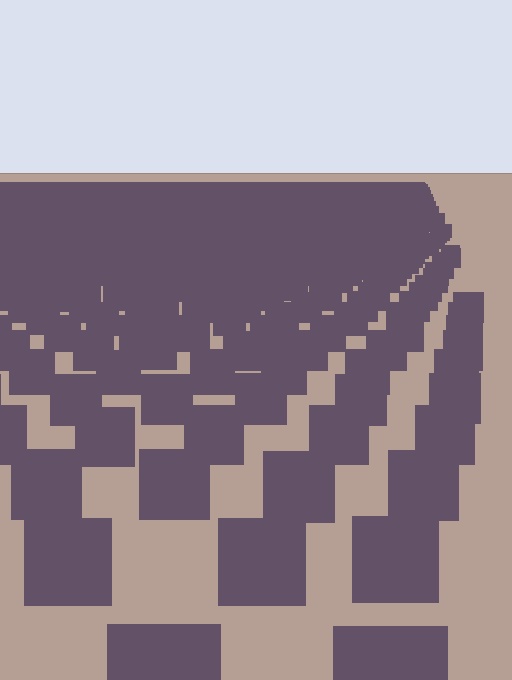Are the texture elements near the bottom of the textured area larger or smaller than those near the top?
Larger. Near the bottom, elements are closer to the viewer and appear at a bigger on-screen size.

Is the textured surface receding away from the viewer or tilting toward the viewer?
The surface is receding away from the viewer. Texture elements get smaller and denser toward the top.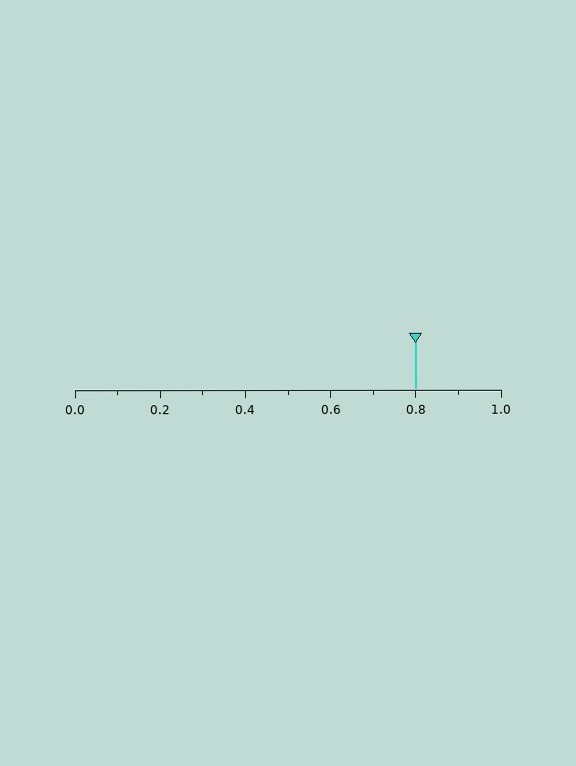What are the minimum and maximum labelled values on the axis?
The axis runs from 0.0 to 1.0.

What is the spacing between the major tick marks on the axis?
The major ticks are spaced 0.2 apart.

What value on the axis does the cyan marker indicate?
The marker indicates approximately 0.8.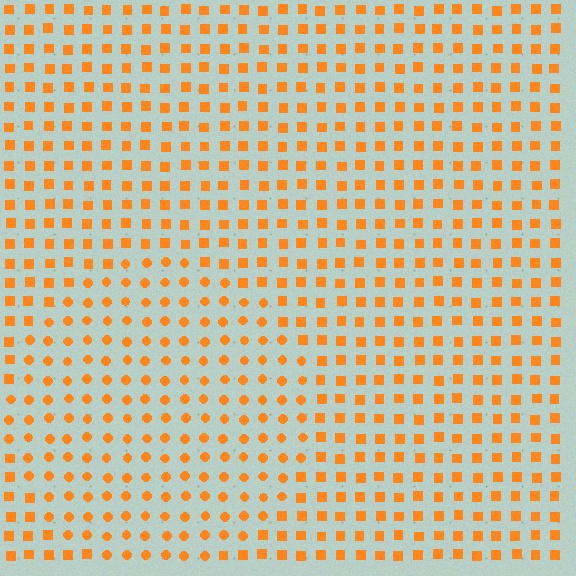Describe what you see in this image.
The image is filled with small orange elements arranged in a uniform grid. A circle-shaped region contains circles, while the surrounding area contains squares. The boundary is defined purely by the change in element shape.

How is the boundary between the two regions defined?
The boundary is defined by a change in element shape: circles inside vs. squares outside. All elements share the same color and spacing.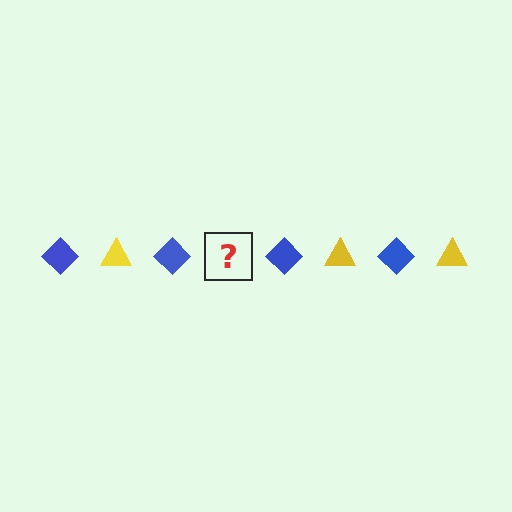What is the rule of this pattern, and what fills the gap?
The rule is that the pattern alternates between blue diamond and yellow triangle. The gap should be filled with a yellow triangle.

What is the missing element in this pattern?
The missing element is a yellow triangle.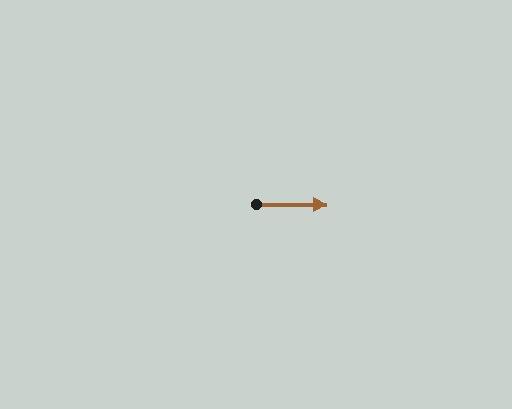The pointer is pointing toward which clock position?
Roughly 3 o'clock.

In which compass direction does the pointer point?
East.